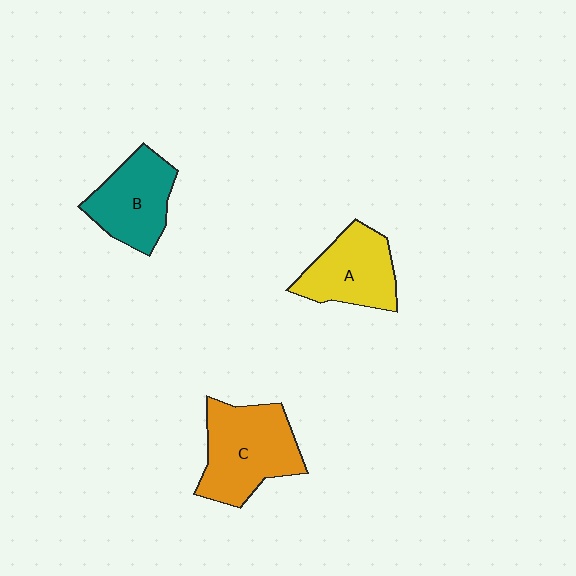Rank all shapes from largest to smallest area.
From largest to smallest: C (orange), B (teal), A (yellow).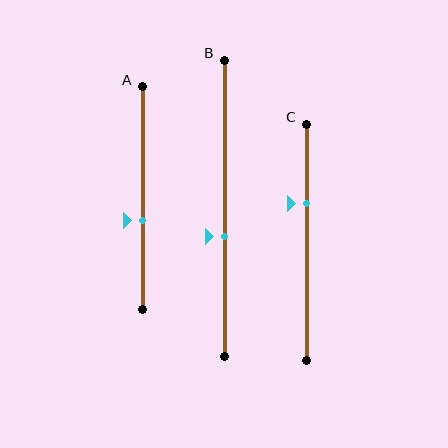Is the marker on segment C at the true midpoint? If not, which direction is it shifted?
No, the marker on segment C is shifted upward by about 17% of the segment length.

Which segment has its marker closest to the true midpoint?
Segment B has its marker closest to the true midpoint.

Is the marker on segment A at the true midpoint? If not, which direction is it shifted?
No, the marker on segment A is shifted downward by about 10% of the segment length.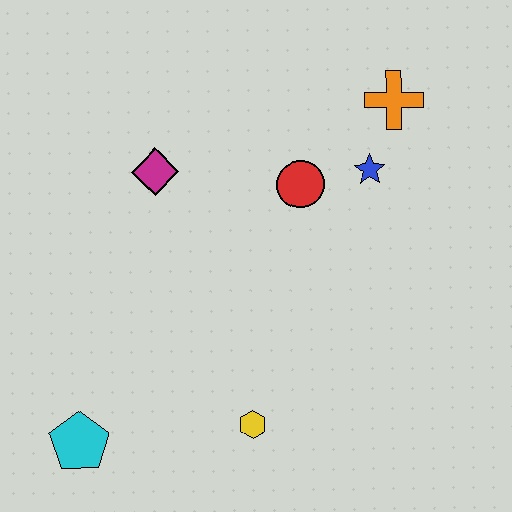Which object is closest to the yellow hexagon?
The cyan pentagon is closest to the yellow hexagon.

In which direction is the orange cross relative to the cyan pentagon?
The orange cross is above the cyan pentagon.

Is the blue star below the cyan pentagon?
No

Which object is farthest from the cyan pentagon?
The orange cross is farthest from the cyan pentagon.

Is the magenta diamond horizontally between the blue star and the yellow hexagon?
No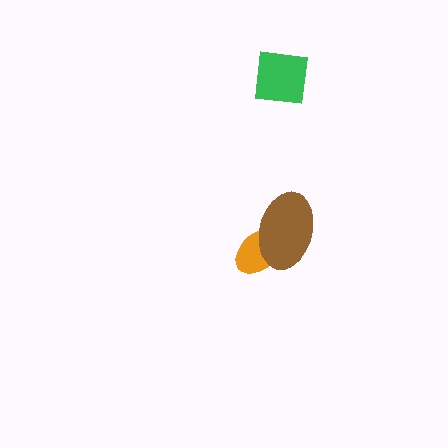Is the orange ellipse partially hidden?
Yes, it is partially covered by another shape.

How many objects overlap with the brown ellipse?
1 object overlaps with the brown ellipse.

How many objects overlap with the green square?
0 objects overlap with the green square.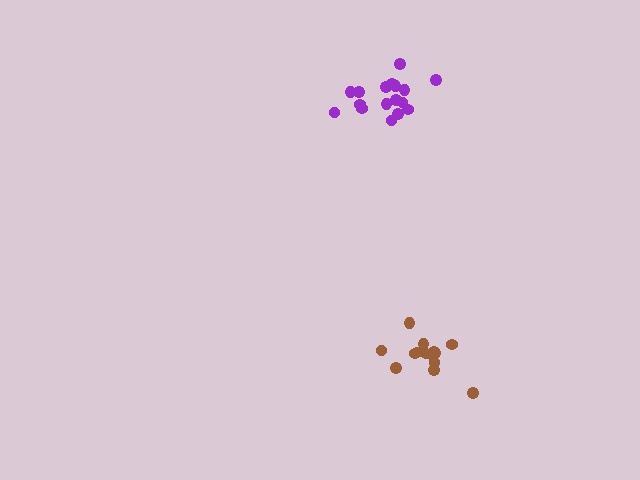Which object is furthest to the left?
The purple cluster is leftmost.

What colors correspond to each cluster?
The clusters are colored: brown, purple.